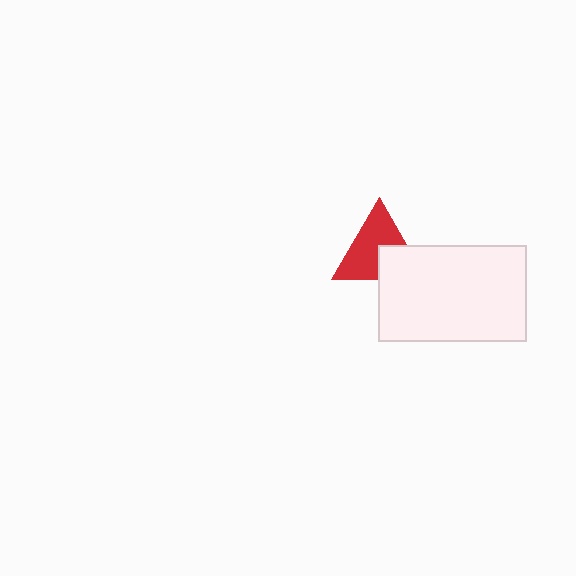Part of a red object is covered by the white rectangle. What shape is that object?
It is a triangle.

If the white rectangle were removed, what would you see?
You would see the complete red triangle.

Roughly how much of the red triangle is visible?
Most of it is visible (roughly 66%).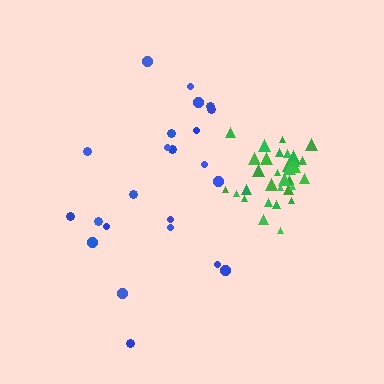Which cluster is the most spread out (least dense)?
Blue.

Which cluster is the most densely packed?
Green.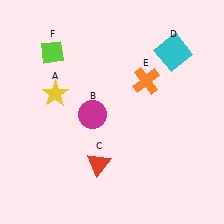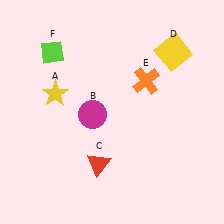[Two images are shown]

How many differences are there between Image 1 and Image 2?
There is 1 difference between the two images.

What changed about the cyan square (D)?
In Image 1, D is cyan. In Image 2, it changed to yellow.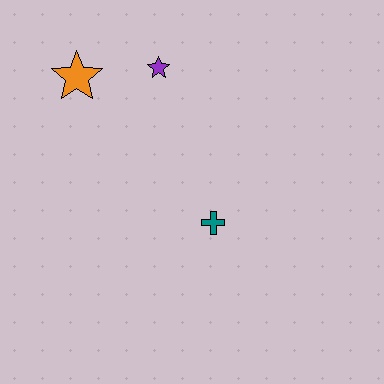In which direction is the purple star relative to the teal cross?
The purple star is above the teal cross.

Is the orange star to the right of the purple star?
No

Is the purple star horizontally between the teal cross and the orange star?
Yes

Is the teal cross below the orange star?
Yes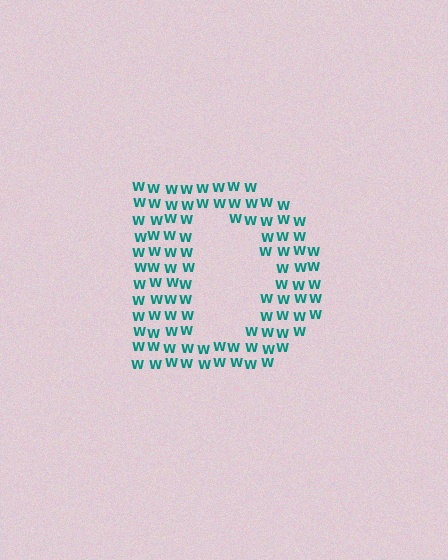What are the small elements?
The small elements are letter W's.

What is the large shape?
The large shape is the letter D.